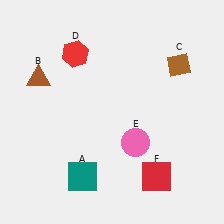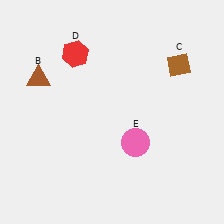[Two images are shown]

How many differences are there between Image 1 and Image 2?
There are 2 differences between the two images.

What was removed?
The teal square (A), the red square (F) were removed in Image 2.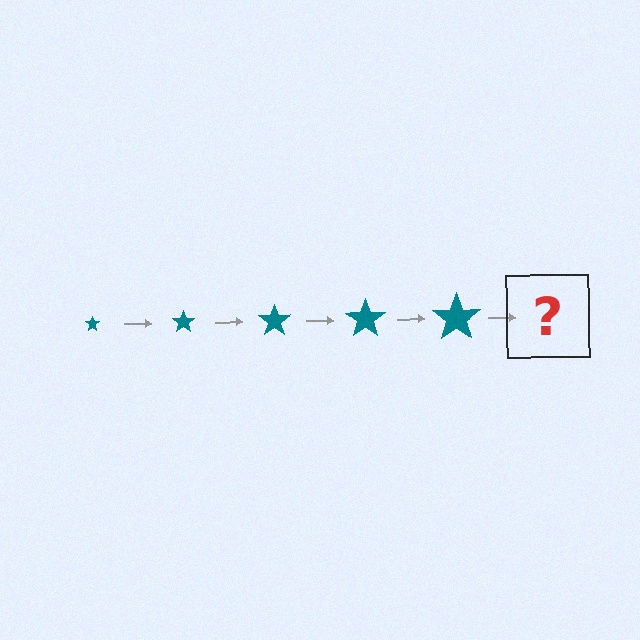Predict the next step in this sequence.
The next step is a teal star, larger than the previous one.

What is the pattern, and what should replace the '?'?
The pattern is that the star gets progressively larger each step. The '?' should be a teal star, larger than the previous one.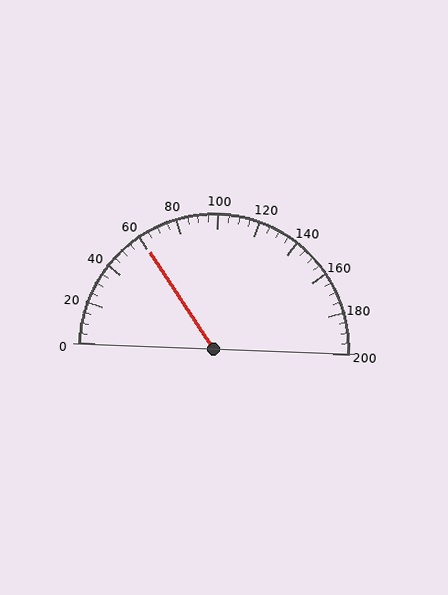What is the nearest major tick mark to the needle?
The nearest major tick mark is 60.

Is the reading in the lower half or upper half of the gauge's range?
The reading is in the lower half of the range (0 to 200).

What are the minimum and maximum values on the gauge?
The gauge ranges from 0 to 200.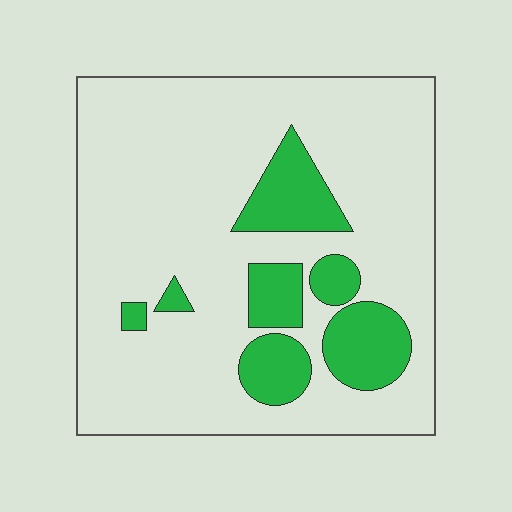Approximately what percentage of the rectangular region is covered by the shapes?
Approximately 20%.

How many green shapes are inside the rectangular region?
7.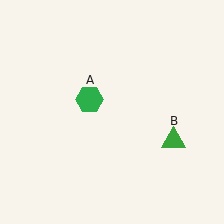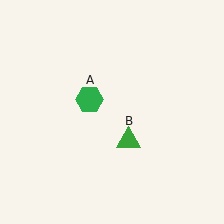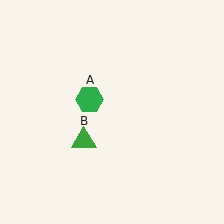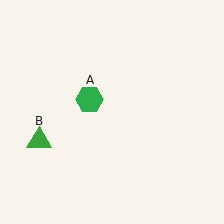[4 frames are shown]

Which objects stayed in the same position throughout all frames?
Green hexagon (object A) remained stationary.